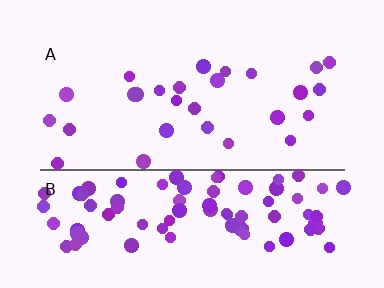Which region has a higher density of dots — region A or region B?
B (the bottom).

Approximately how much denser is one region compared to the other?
Approximately 3.6× — region B over region A.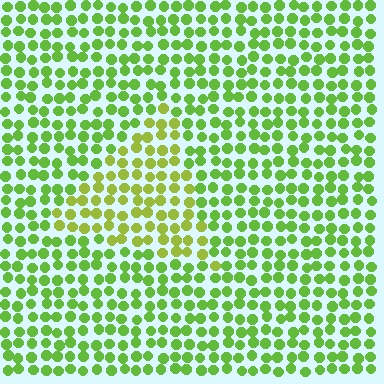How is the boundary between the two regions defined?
The boundary is defined purely by a slight shift in hue (about 25 degrees). Spacing, size, and orientation are identical on both sides.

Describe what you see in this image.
The image is filled with small lime elements in a uniform arrangement. A triangle-shaped region is visible where the elements are tinted to a slightly different hue, forming a subtle color boundary.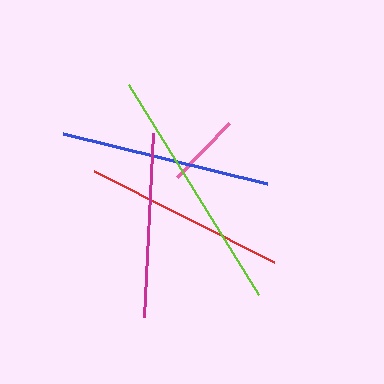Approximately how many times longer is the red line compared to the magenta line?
The red line is approximately 1.1 times the length of the magenta line.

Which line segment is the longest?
The lime line is the longest at approximately 247 pixels.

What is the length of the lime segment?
The lime segment is approximately 247 pixels long.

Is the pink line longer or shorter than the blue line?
The blue line is longer than the pink line.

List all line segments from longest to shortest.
From longest to shortest: lime, blue, red, magenta, pink.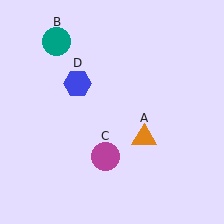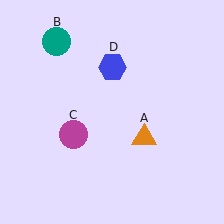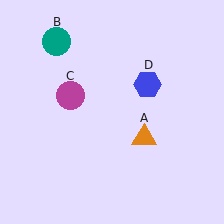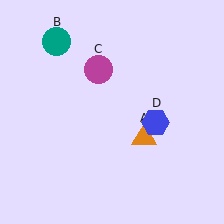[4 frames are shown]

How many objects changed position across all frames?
2 objects changed position: magenta circle (object C), blue hexagon (object D).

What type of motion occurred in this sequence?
The magenta circle (object C), blue hexagon (object D) rotated clockwise around the center of the scene.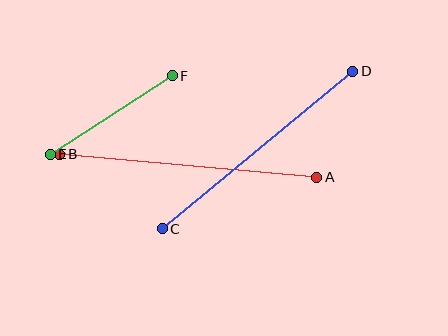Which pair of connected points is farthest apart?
Points A and B are farthest apart.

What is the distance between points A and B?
The distance is approximately 258 pixels.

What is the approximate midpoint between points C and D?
The midpoint is at approximately (257, 150) pixels.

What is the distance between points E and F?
The distance is approximately 145 pixels.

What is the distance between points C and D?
The distance is approximately 247 pixels.